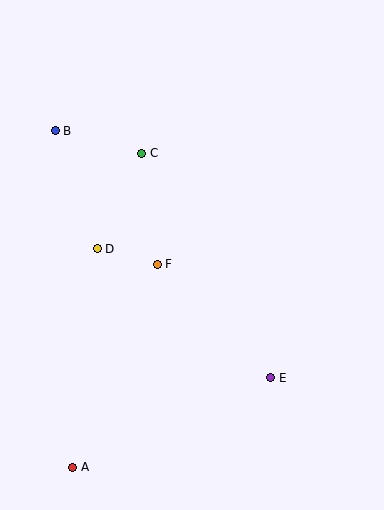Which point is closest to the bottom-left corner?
Point A is closest to the bottom-left corner.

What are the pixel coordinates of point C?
Point C is at (142, 153).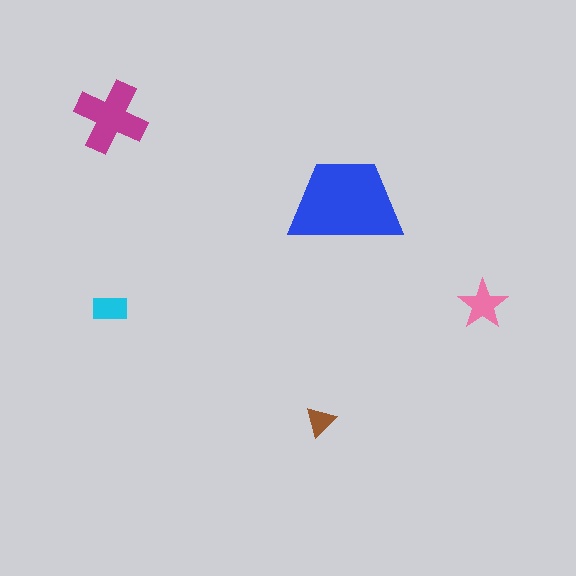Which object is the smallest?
The brown triangle.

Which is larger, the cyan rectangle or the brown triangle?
The cyan rectangle.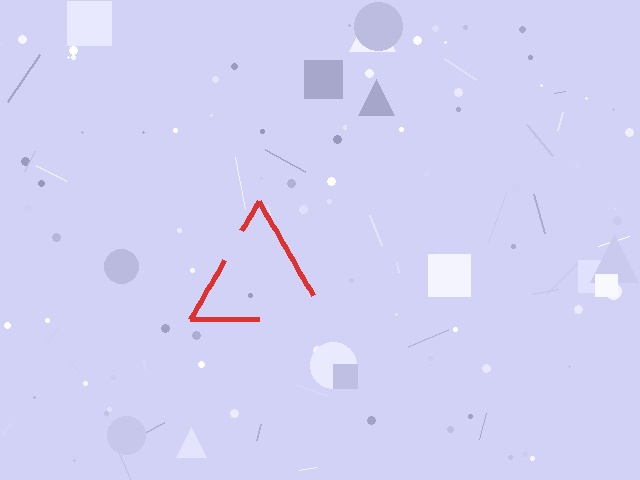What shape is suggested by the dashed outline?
The dashed outline suggests a triangle.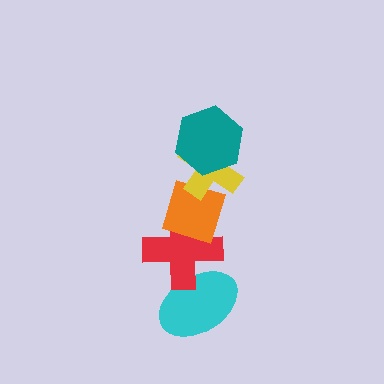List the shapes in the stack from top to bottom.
From top to bottom: the teal hexagon, the yellow cross, the orange diamond, the red cross, the cyan ellipse.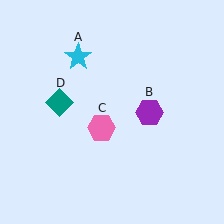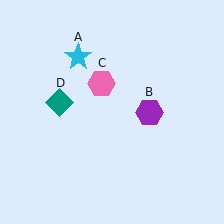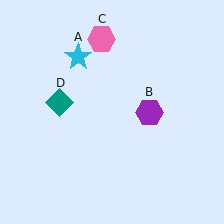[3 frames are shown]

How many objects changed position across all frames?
1 object changed position: pink hexagon (object C).